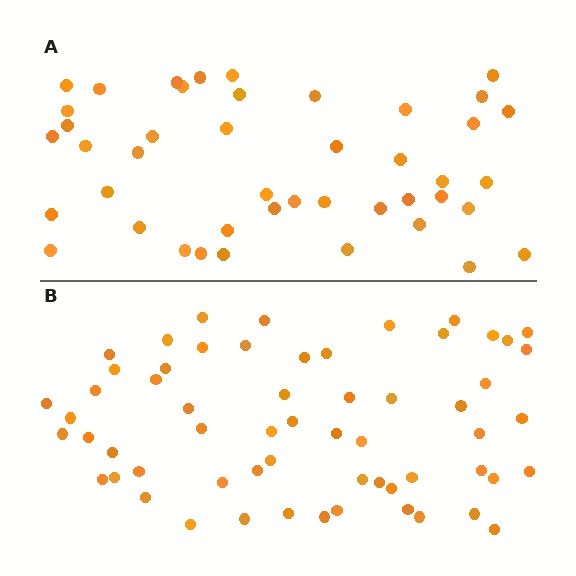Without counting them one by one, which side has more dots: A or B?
Region B (the bottom region) has more dots.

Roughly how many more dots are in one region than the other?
Region B has approximately 15 more dots than region A.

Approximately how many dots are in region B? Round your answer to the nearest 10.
About 60 dots.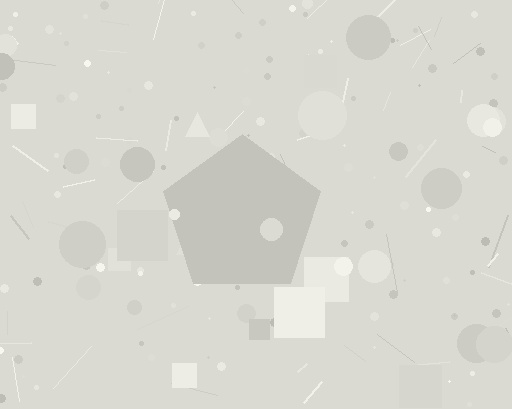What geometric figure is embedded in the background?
A pentagon is embedded in the background.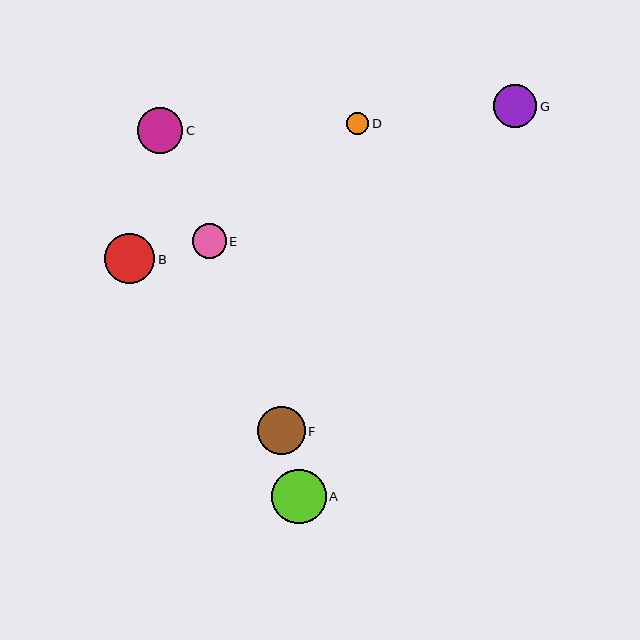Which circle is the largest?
Circle A is the largest with a size of approximately 54 pixels.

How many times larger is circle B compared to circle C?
Circle B is approximately 1.1 times the size of circle C.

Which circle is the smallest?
Circle D is the smallest with a size of approximately 22 pixels.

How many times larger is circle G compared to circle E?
Circle G is approximately 1.3 times the size of circle E.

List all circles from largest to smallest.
From largest to smallest: A, B, F, C, G, E, D.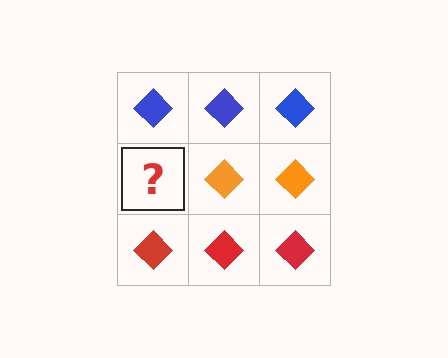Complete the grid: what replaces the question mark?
The question mark should be replaced with an orange diamond.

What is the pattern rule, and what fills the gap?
The rule is that each row has a consistent color. The gap should be filled with an orange diamond.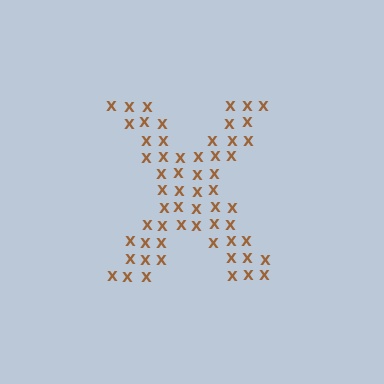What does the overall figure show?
The overall figure shows the letter X.